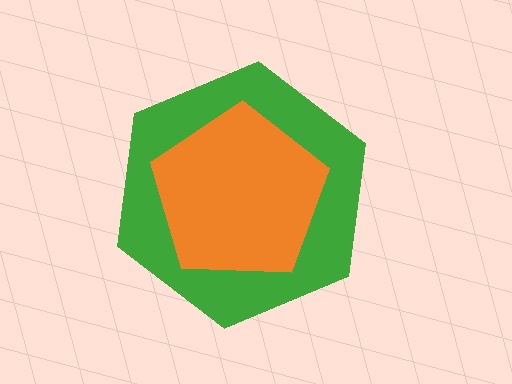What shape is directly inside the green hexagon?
The orange pentagon.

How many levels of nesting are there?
2.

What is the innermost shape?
The orange pentagon.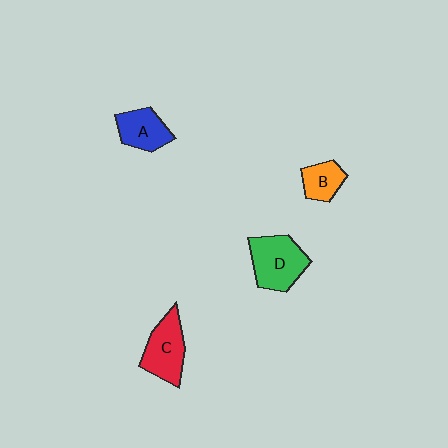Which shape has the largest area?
Shape D (green).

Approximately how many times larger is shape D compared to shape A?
Approximately 1.4 times.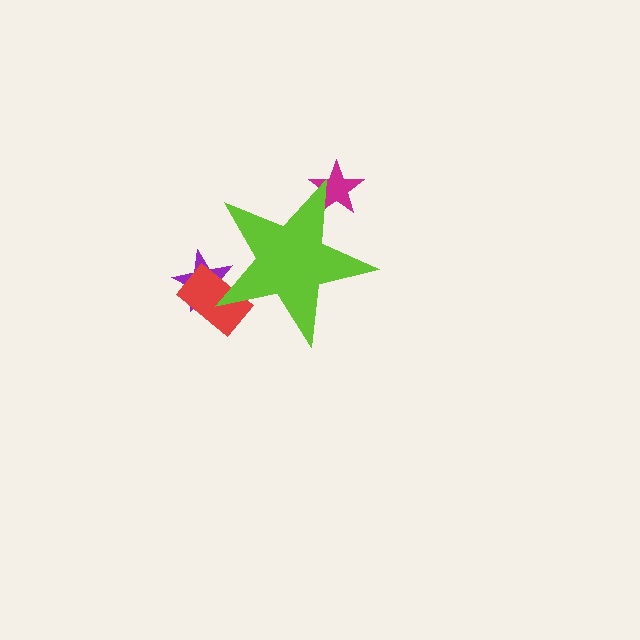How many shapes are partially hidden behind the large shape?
3 shapes are partially hidden.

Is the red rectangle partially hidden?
Yes, the red rectangle is partially hidden behind the lime star.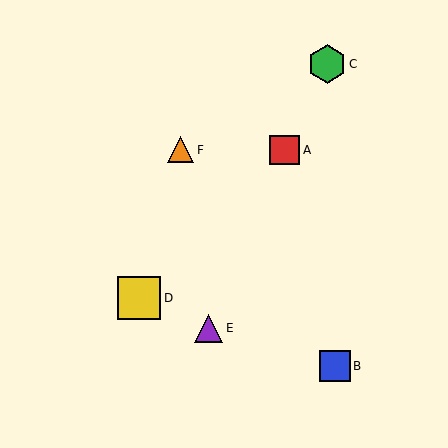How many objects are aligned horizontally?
2 objects (A, F) are aligned horizontally.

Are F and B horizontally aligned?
No, F is at y≈150 and B is at y≈366.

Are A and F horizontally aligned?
Yes, both are at y≈150.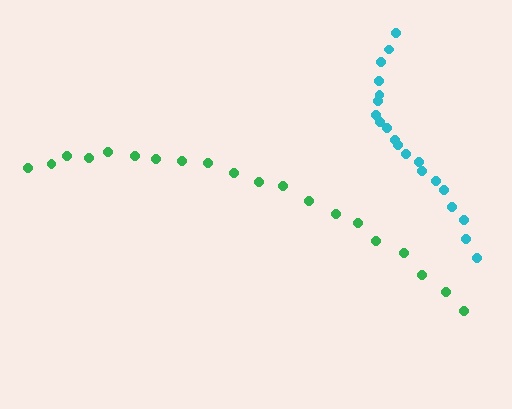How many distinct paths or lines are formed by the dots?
There are 2 distinct paths.